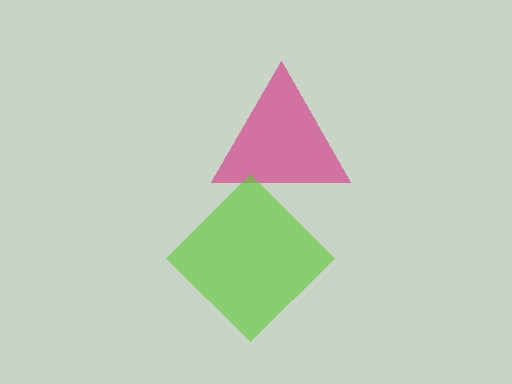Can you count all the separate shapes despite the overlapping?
Yes, there are 2 separate shapes.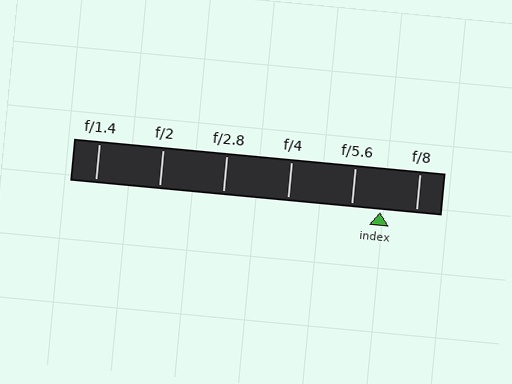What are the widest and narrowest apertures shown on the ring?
The widest aperture shown is f/1.4 and the narrowest is f/8.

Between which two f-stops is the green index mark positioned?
The index mark is between f/5.6 and f/8.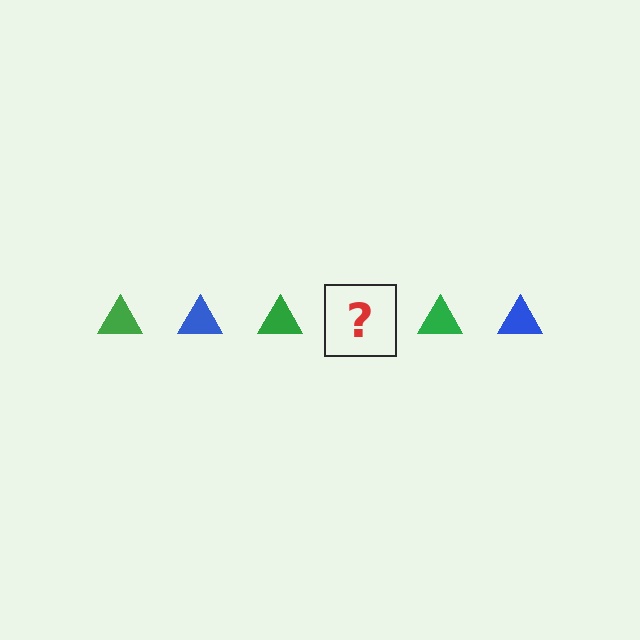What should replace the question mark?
The question mark should be replaced with a blue triangle.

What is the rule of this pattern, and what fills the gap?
The rule is that the pattern cycles through green, blue triangles. The gap should be filled with a blue triangle.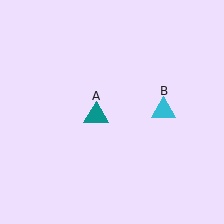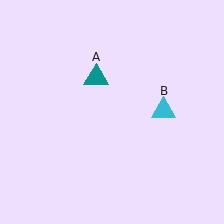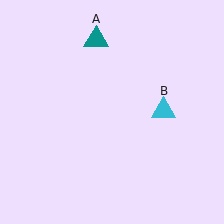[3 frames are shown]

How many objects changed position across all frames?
1 object changed position: teal triangle (object A).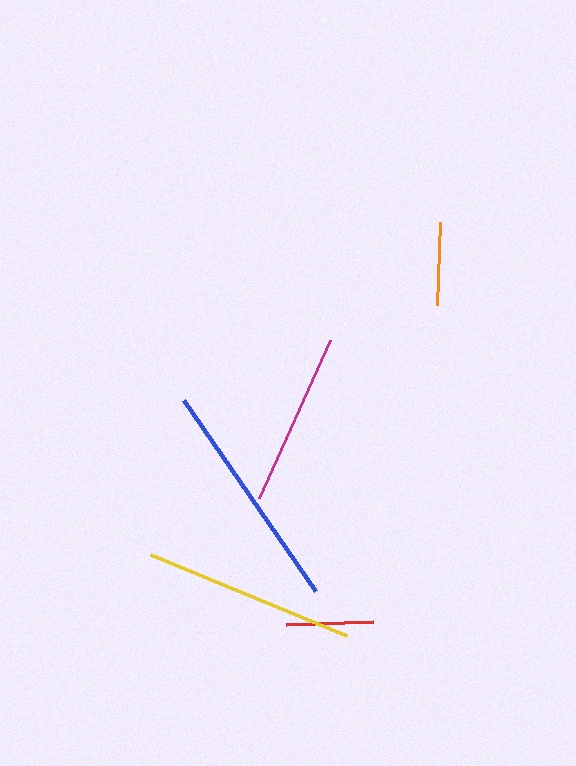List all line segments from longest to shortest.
From longest to shortest: blue, yellow, magenta, red, orange.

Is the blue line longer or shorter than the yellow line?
The blue line is longer than the yellow line.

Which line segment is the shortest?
The orange line is the shortest at approximately 83 pixels.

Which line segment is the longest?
The blue line is the longest at approximately 233 pixels.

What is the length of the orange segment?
The orange segment is approximately 83 pixels long.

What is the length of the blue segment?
The blue segment is approximately 233 pixels long.